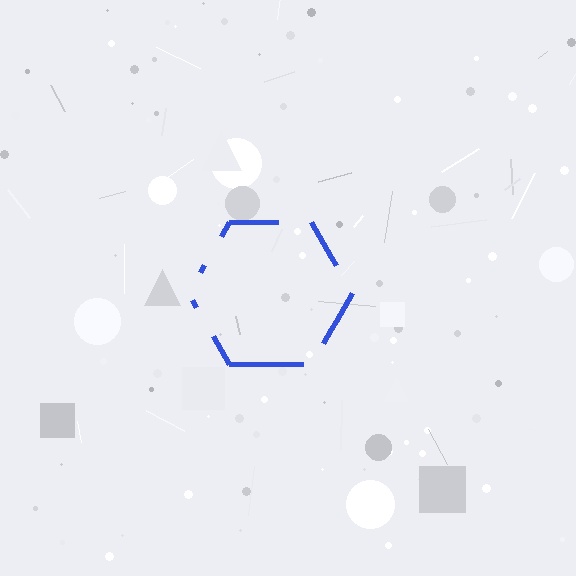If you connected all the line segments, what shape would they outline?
They would outline a hexagon.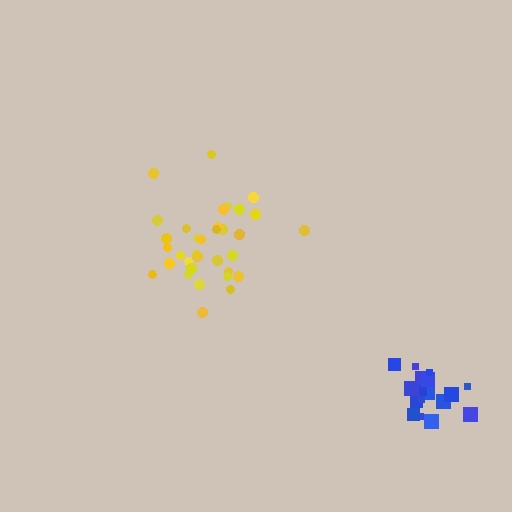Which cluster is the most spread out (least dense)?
Yellow.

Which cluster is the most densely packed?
Blue.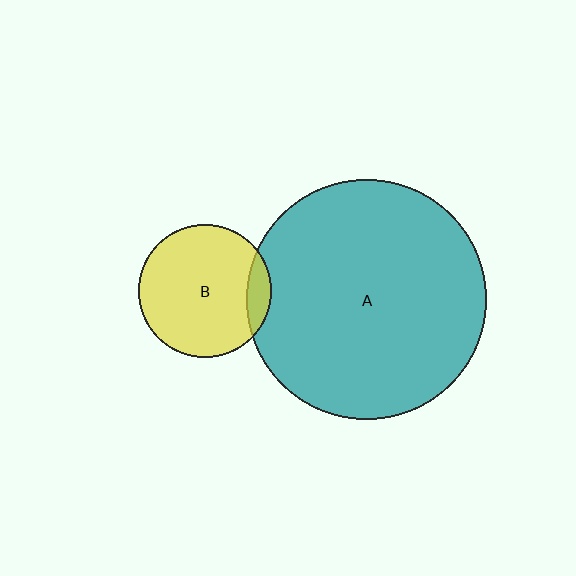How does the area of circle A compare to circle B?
Approximately 3.2 times.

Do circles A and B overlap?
Yes.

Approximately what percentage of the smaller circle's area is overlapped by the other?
Approximately 10%.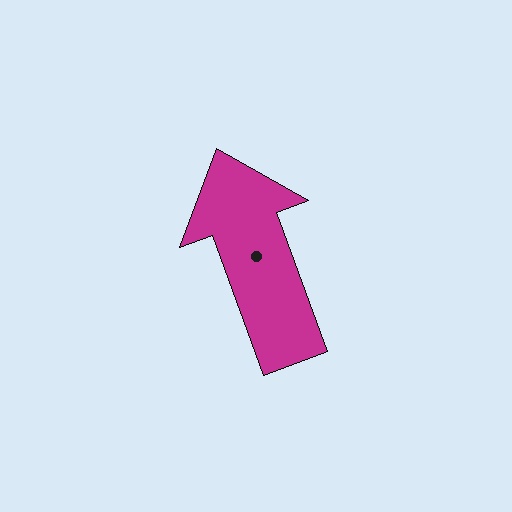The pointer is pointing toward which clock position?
Roughly 11 o'clock.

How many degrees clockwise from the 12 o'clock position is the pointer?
Approximately 340 degrees.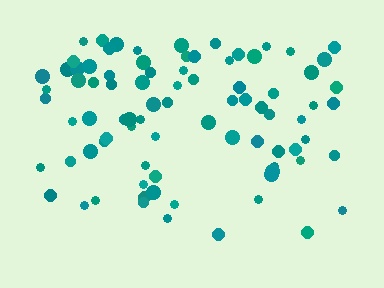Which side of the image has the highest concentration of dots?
The top.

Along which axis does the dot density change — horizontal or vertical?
Vertical.